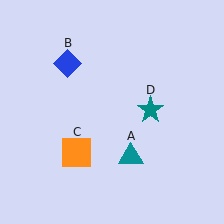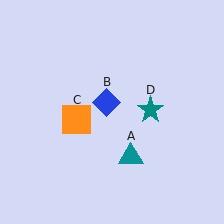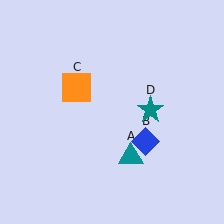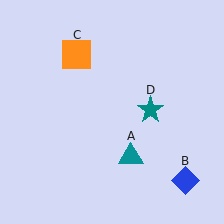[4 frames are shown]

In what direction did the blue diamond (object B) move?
The blue diamond (object B) moved down and to the right.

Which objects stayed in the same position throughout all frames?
Teal triangle (object A) and teal star (object D) remained stationary.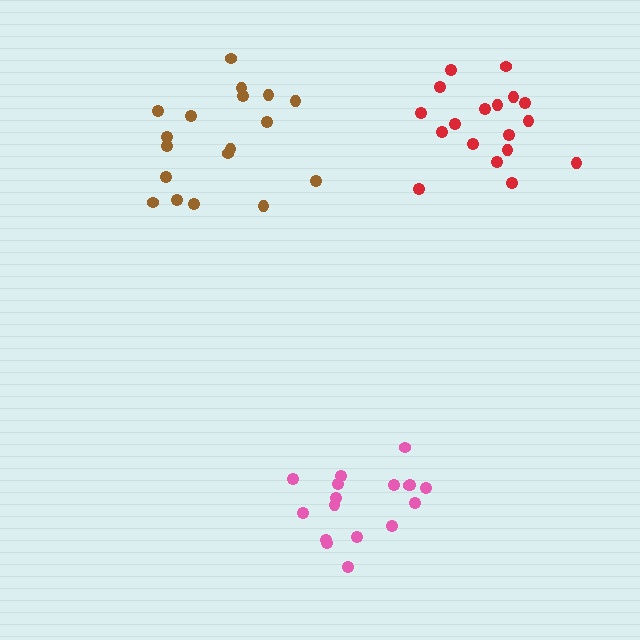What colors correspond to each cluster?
The clusters are colored: brown, red, pink.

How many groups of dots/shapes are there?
There are 3 groups.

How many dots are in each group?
Group 1: 18 dots, Group 2: 18 dots, Group 3: 17 dots (53 total).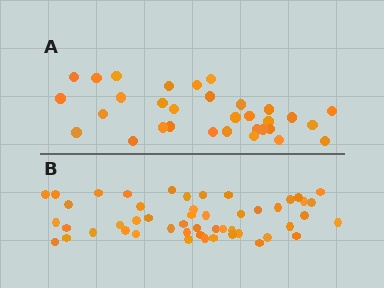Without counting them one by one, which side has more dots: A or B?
Region B (the bottom region) has more dots.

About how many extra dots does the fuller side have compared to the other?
Region B has approximately 20 more dots than region A.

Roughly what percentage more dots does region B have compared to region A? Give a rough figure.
About 55% more.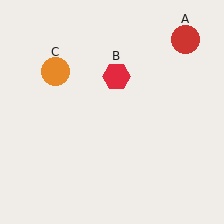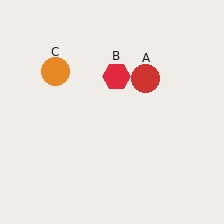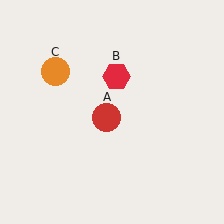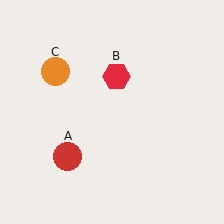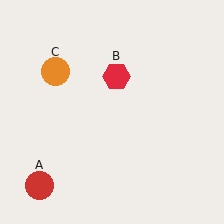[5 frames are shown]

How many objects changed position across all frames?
1 object changed position: red circle (object A).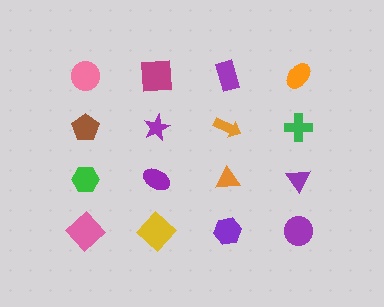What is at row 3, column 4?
A purple triangle.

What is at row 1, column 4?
An orange ellipse.